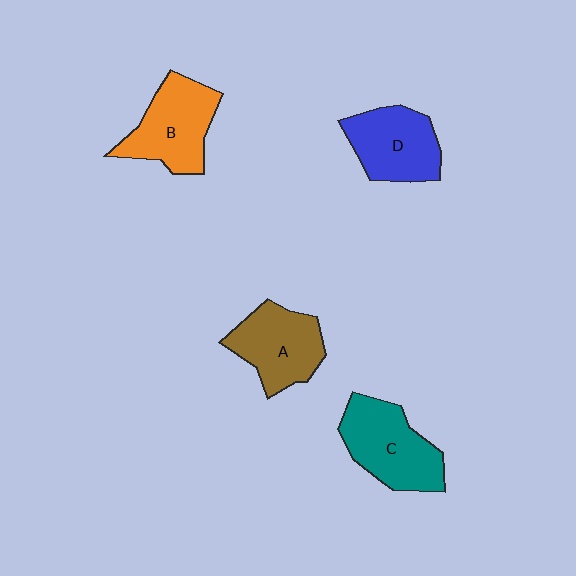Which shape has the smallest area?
Shape D (blue).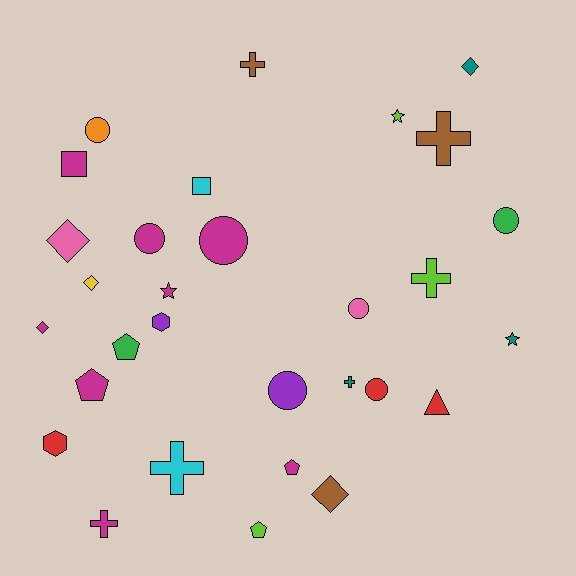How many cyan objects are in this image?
There are 2 cyan objects.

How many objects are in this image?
There are 30 objects.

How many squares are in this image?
There are 2 squares.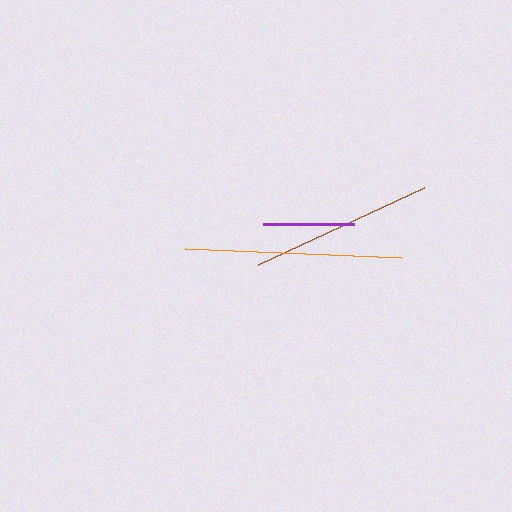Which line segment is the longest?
The orange line is the longest at approximately 217 pixels.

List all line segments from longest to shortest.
From longest to shortest: orange, brown, purple.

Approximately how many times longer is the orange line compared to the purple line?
The orange line is approximately 2.4 times the length of the purple line.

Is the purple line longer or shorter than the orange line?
The orange line is longer than the purple line.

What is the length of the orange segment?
The orange segment is approximately 217 pixels long.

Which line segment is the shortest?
The purple line is the shortest at approximately 91 pixels.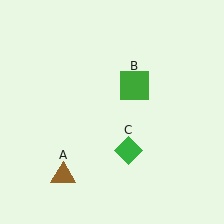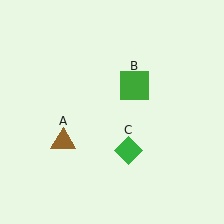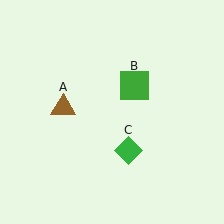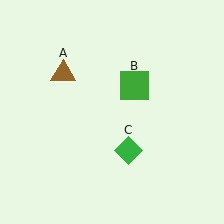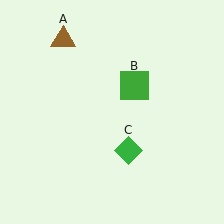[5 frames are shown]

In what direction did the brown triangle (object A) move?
The brown triangle (object A) moved up.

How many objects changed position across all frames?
1 object changed position: brown triangle (object A).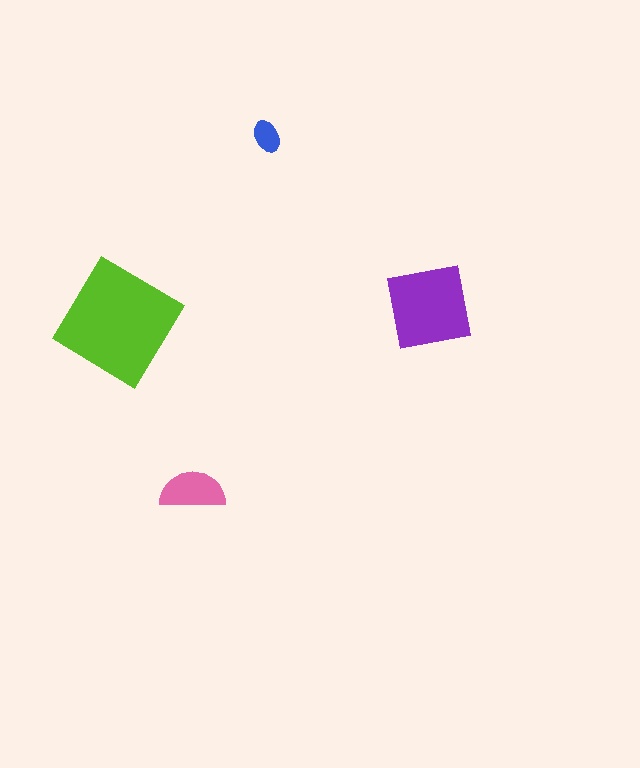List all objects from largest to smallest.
The lime diamond, the purple square, the pink semicircle, the blue ellipse.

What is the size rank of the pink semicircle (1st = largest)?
3rd.